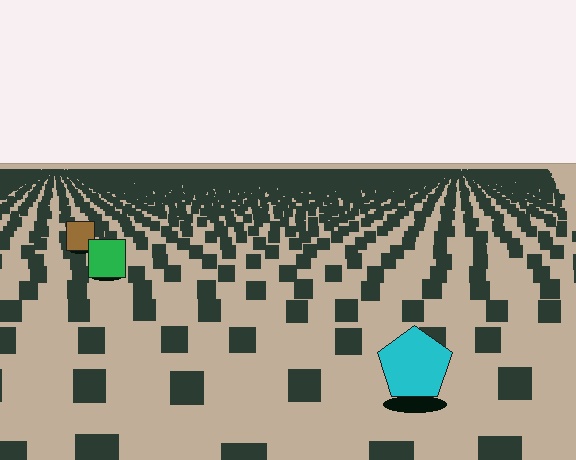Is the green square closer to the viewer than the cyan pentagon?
No. The cyan pentagon is closer — you can tell from the texture gradient: the ground texture is coarser near it.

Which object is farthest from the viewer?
The brown square is farthest from the viewer. It appears smaller and the ground texture around it is denser.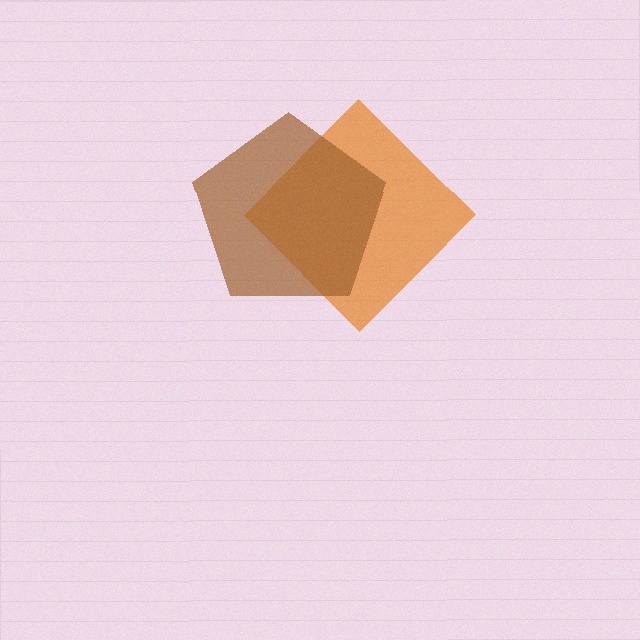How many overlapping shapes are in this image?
There are 2 overlapping shapes in the image.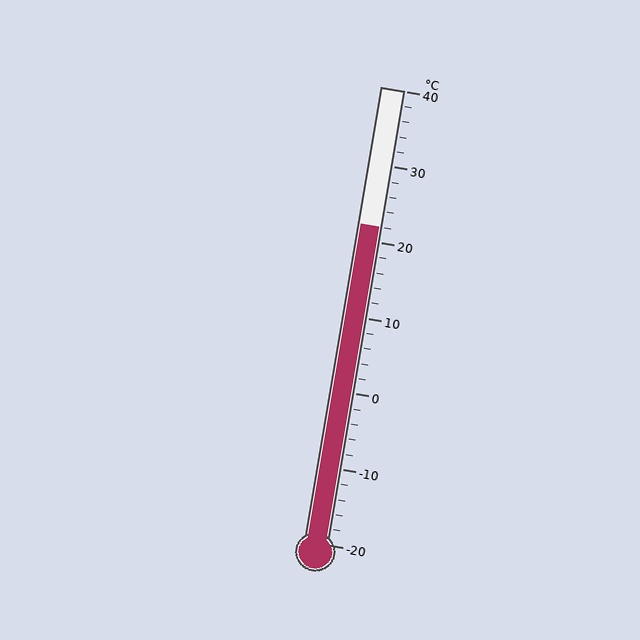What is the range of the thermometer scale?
The thermometer scale ranges from -20°C to 40°C.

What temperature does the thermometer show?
The thermometer shows approximately 22°C.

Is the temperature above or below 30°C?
The temperature is below 30°C.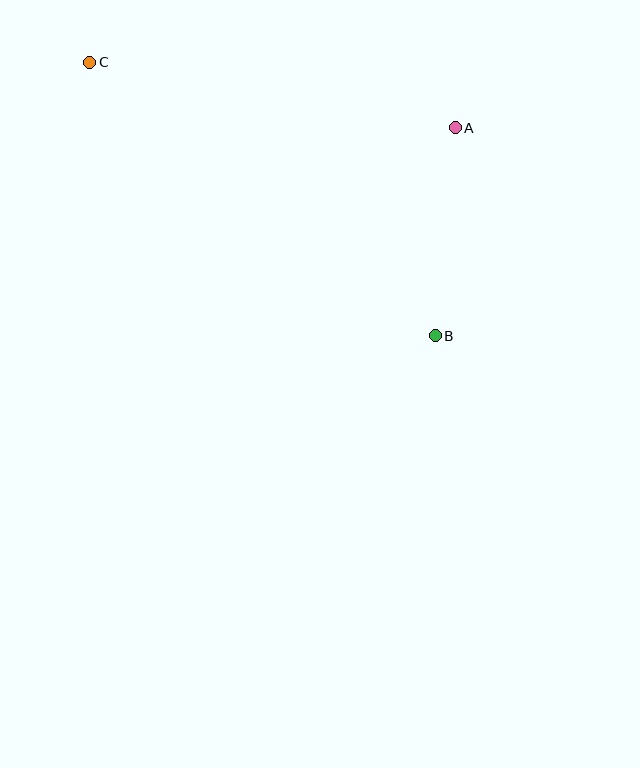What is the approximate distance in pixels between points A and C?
The distance between A and C is approximately 371 pixels.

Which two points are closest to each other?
Points A and B are closest to each other.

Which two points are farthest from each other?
Points B and C are farthest from each other.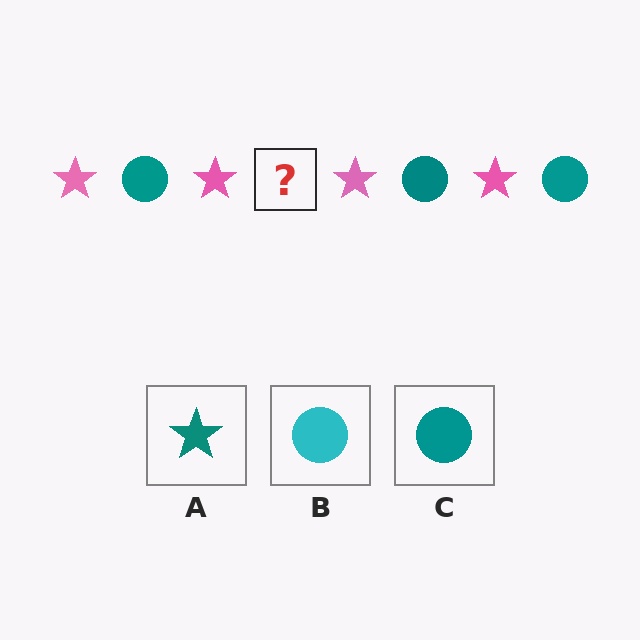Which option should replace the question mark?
Option C.